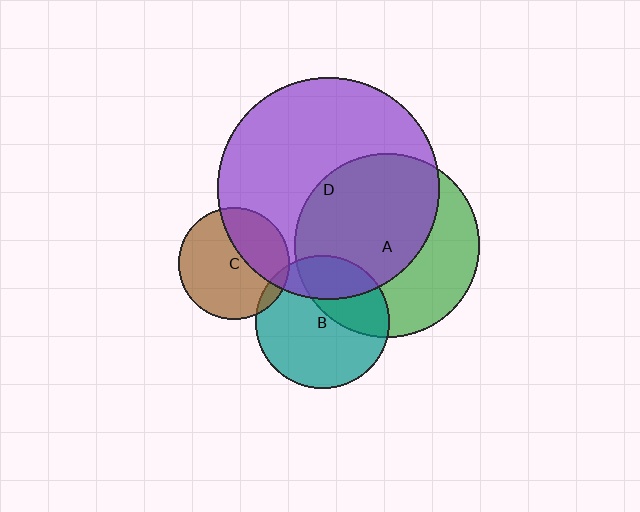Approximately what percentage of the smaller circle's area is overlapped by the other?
Approximately 5%.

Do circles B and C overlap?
Yes.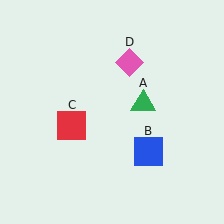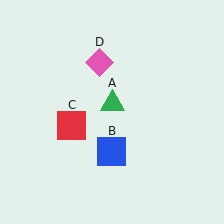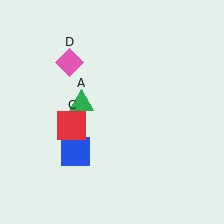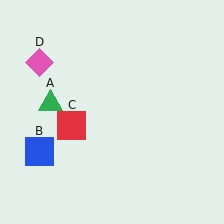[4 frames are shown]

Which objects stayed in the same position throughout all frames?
Red square (object C) remained stationary.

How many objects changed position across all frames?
3 objects changed position: green triangle (object A), blue square (object B), pink diamond (object D).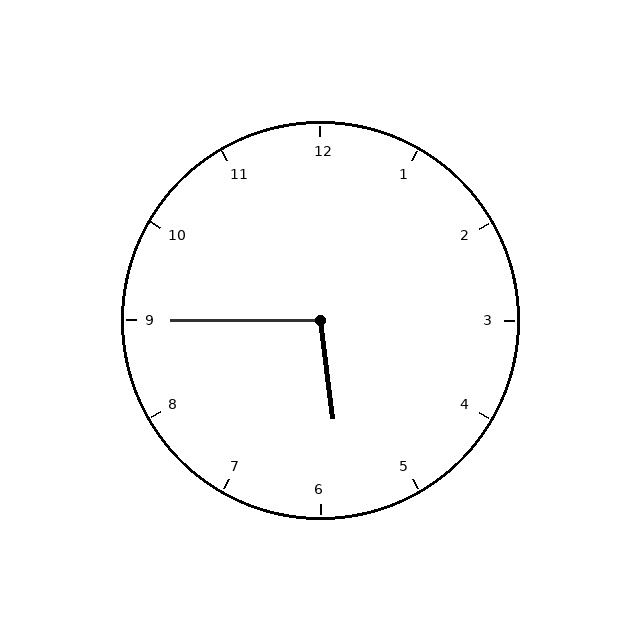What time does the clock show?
5:45.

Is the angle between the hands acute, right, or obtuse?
It is obtuse.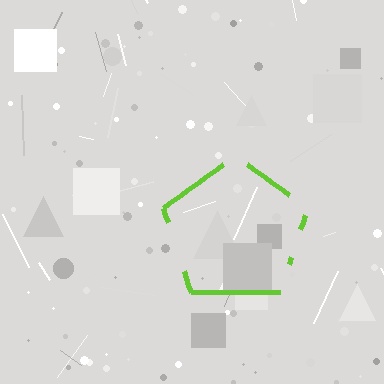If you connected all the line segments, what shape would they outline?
They would outline a pentagon.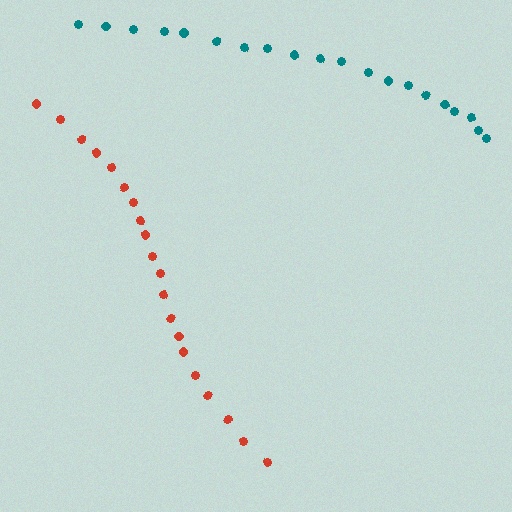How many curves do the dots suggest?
There are 2 distinct paths.